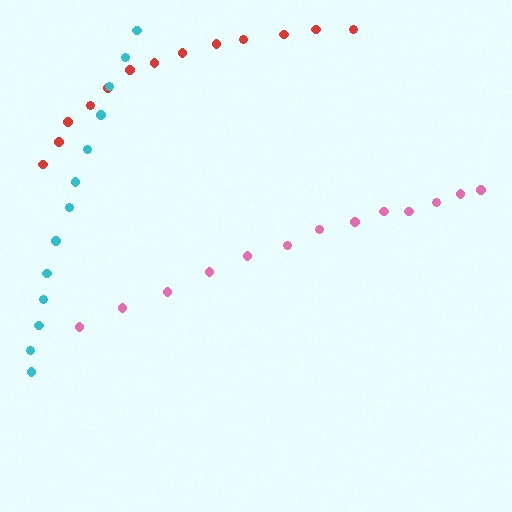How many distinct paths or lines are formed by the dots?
There are 3 distinct paths.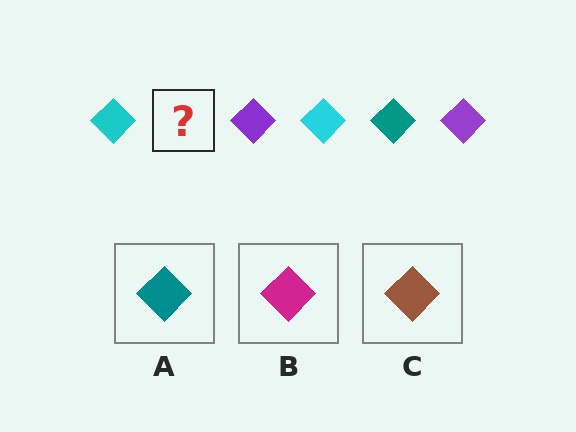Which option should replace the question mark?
Option A.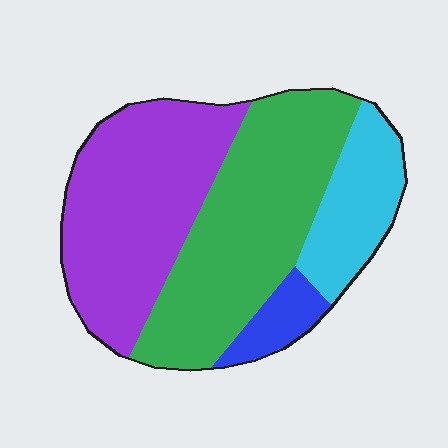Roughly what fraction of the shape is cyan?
Cyan takes up less than a sixth of the shape.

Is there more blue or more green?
Green.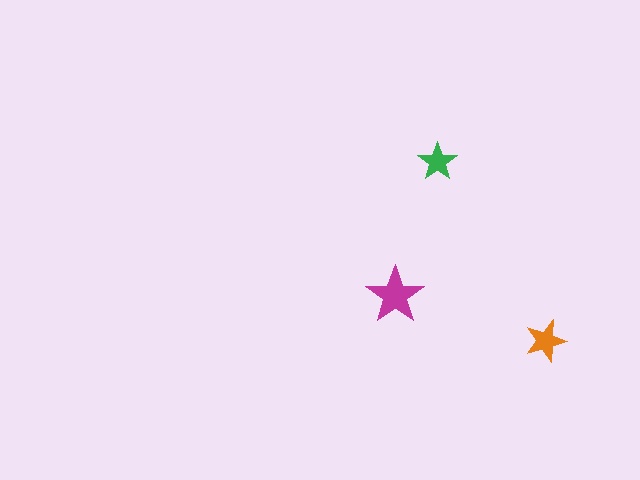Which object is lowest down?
The orange star is bottommost.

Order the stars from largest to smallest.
the magenta one, the orange one, the green one.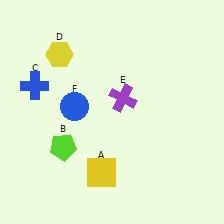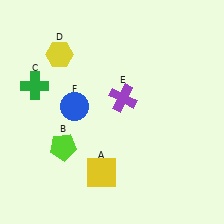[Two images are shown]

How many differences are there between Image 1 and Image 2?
There is 1 difference between the two images.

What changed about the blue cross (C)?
In Image 1, C is blue. In Image 2, it changed to green.